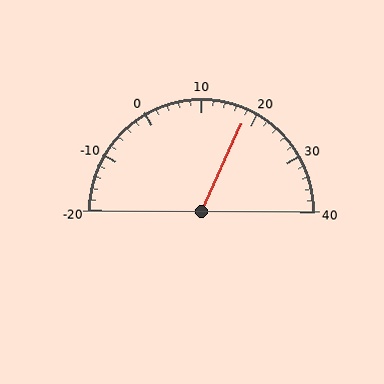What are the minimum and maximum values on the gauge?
The gauge ranges from -20 to 40.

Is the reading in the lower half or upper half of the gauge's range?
The reading is in the upper half of the range (-20 to 40).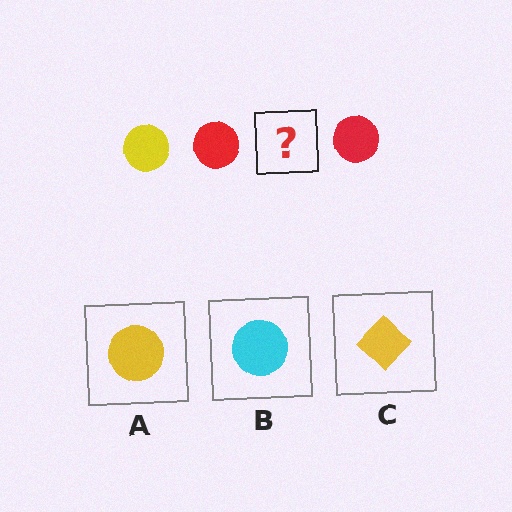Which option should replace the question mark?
Option A.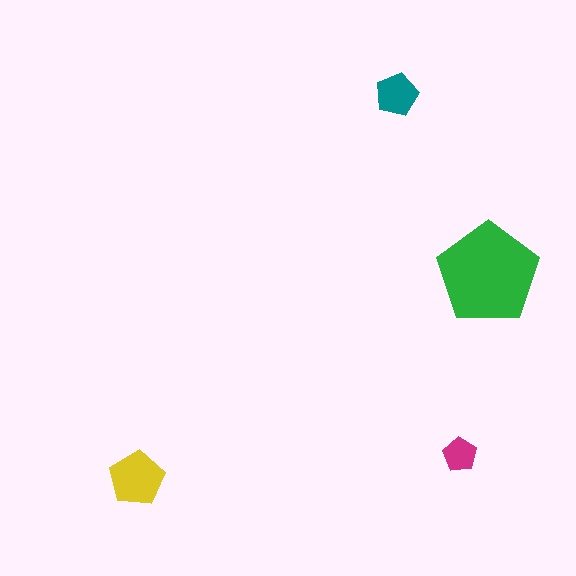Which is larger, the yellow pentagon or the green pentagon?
The green one.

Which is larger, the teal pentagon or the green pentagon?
The green one.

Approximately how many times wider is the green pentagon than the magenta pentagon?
About 3 times wider.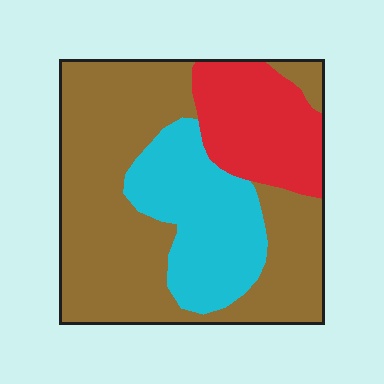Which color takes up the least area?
Red, at roughly 20%.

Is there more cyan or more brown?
Brown.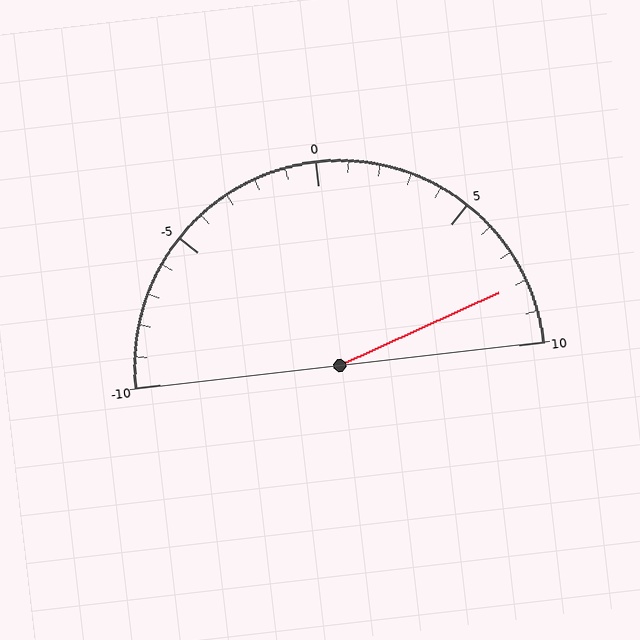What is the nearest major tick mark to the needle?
The nearest major tick mark is 10.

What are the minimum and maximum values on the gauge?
The gauge ranges from -10 to 10.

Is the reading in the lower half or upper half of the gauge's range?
The reading is in the upper half of the range (-10 to 10).